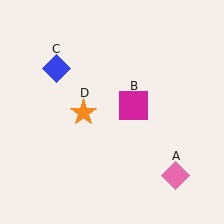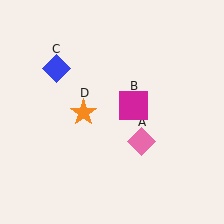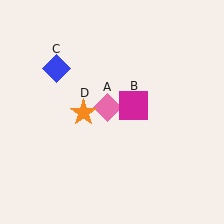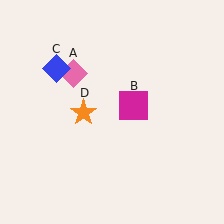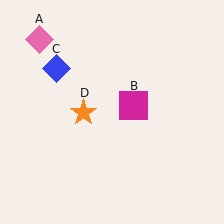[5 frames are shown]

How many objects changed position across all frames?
1 object changed position: pink diamond (object A).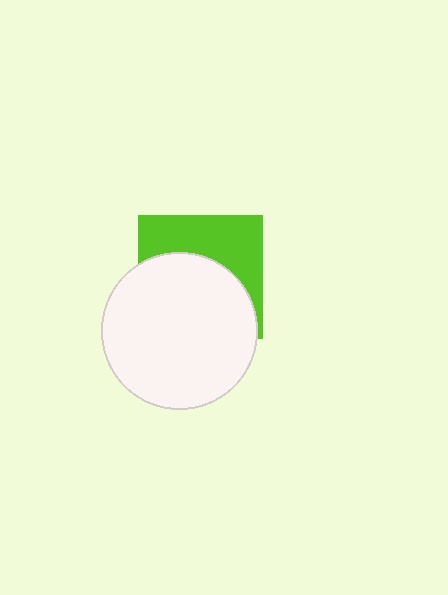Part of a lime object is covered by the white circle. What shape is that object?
It is a square.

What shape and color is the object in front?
The object in front is a white circle.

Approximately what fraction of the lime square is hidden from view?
Roughly 58% of the lime square is hidden behind the white circle.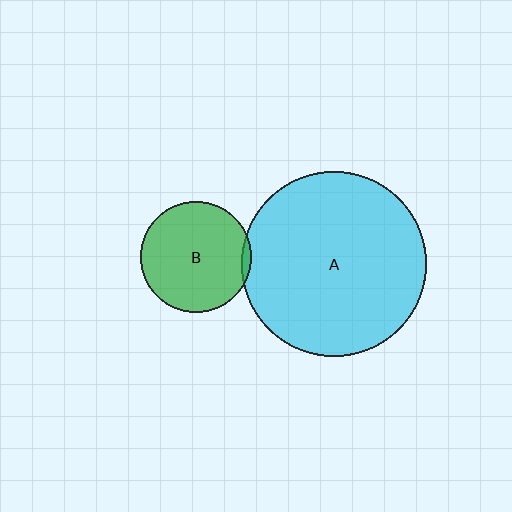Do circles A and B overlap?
Yes.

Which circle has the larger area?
Circle A (cyan).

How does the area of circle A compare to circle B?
Approximately 2.8 times.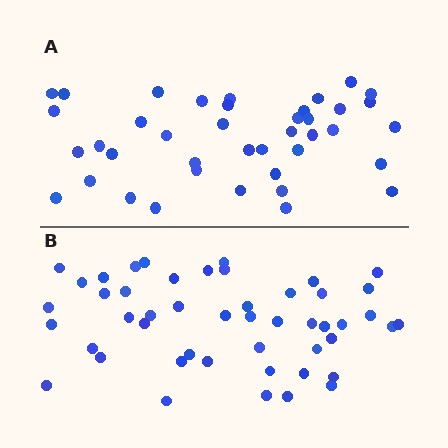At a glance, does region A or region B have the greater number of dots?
Region B (the bottom region) has more dots.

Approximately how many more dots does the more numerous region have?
Region B has roughly 8 or so more dots than region A.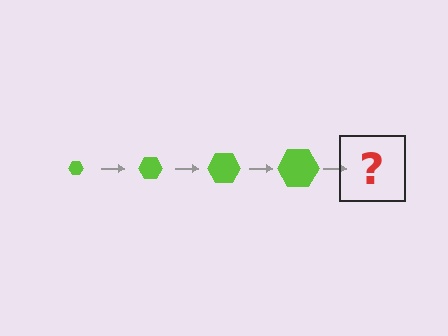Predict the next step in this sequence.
The next step is a lime hexagon, larger than the previous one.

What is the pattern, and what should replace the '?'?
The pattern is that the hexagon gets progressively larger each step. The '?' should be a lime hexagon, larger than the previous one.